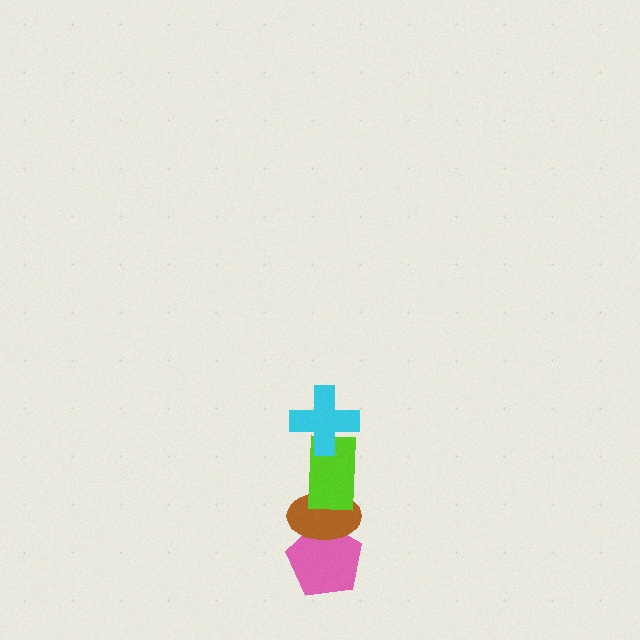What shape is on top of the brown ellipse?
The lime rectangle is on top of the brown ellipse.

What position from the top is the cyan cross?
The cyan cross is 1st from the top.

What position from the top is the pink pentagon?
The pink pentagon is 4th from the top.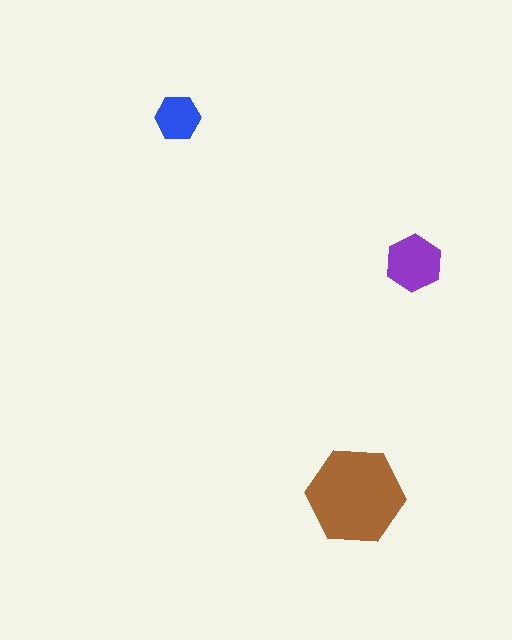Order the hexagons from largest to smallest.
the brown one, the purple one, the blue one.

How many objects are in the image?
There are 3 objects in the image.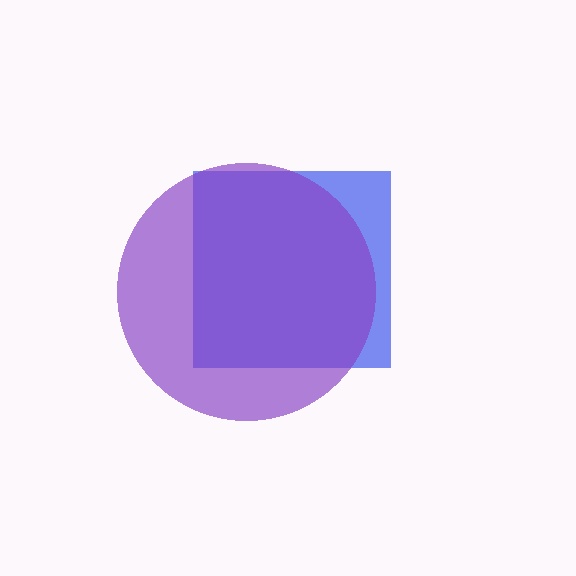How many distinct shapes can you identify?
There are 2 distinct shapes: a blue square, a purple circle.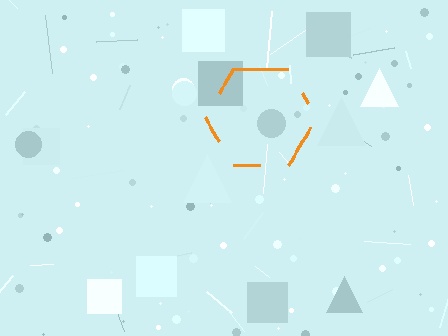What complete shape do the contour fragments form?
The contour fragments form a hexagon.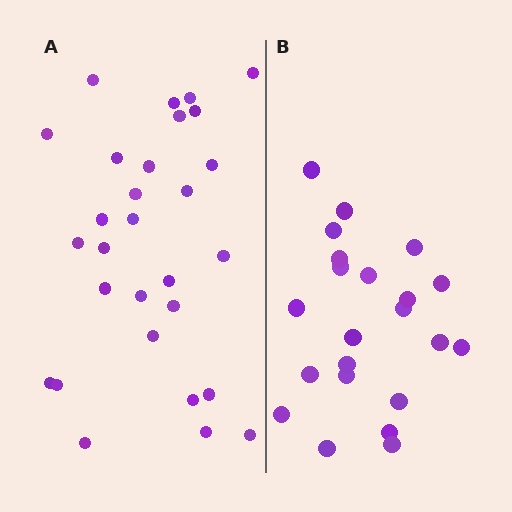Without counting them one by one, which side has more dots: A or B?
Region A (the left region) has more dots.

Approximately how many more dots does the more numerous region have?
Region A has roughly 8 or so more dots than region B.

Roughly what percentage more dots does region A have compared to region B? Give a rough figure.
About 30% more.